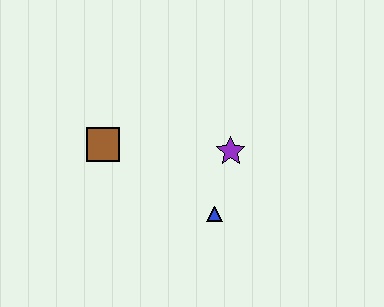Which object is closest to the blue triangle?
The purple star is closest to the blue triangle.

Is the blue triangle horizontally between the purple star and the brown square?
Yes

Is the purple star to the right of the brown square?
Yes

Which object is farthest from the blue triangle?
The brown square is farthest from the blue triangle.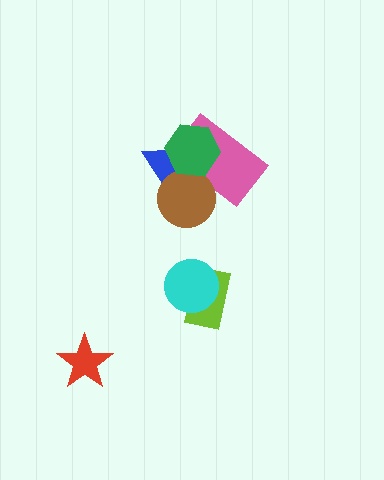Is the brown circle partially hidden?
Yes, it is partially covered by another shape.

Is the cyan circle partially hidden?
No, no other shape covers it.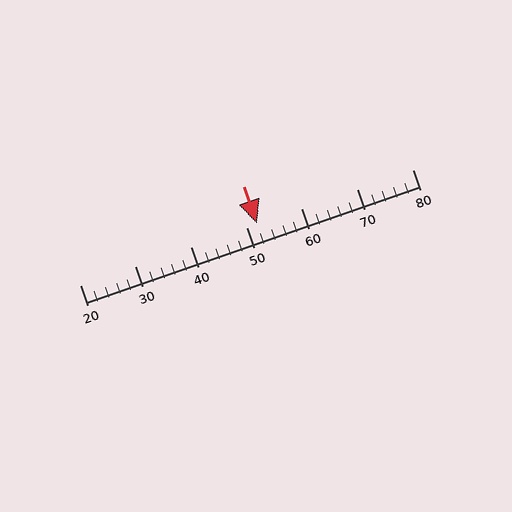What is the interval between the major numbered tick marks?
The major tick marks are spaced 10 units apart.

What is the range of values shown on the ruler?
The ruler shows values from 20 to 80.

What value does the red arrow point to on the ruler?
The red arrow points to approximately 52.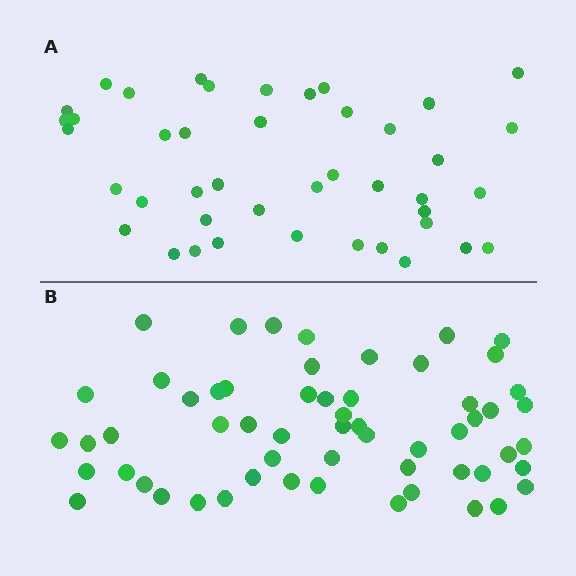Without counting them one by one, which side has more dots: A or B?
Region B (the bottom region) has more dots.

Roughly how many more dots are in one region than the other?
Region B has approximately 15 more dots than region A.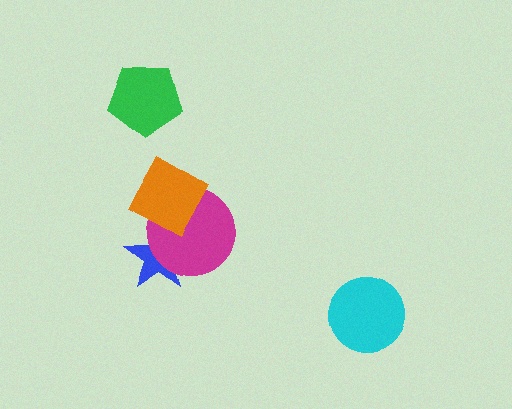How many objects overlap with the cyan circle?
0 objects overlap with the cyan circle.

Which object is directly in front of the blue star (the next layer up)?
The magenta circle is directly in front of the blue star.